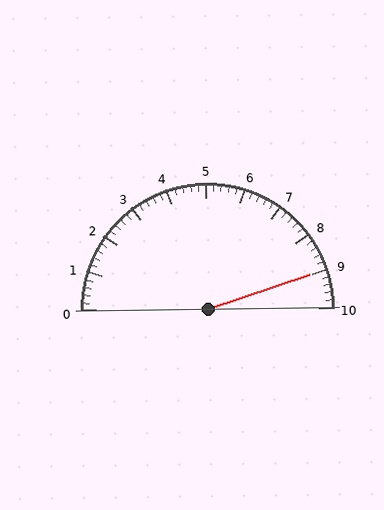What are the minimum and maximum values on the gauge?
The gauge ranges from 0 to 10.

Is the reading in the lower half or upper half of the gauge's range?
The reading is in the upper half of the range (0 to 10).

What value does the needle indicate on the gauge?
The needle indicates approximately 9.0.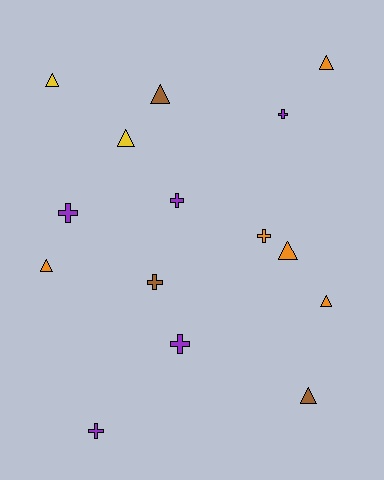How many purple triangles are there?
There are no purple triangles.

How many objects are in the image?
There are 15 objects.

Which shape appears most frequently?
Triangle, with 8 objects.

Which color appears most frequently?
Orange, with 5 objects.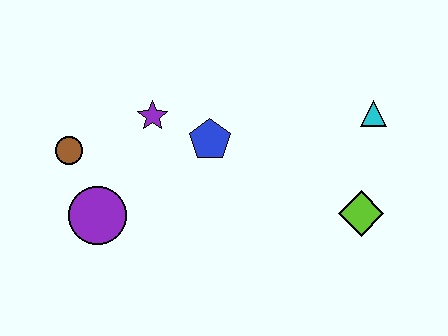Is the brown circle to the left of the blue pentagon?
Yes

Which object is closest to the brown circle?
The purple circle is closest to the brown circle.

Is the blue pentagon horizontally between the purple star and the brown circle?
No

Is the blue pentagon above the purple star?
No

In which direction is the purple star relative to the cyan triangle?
The purple star is to the left of the cyan triangle.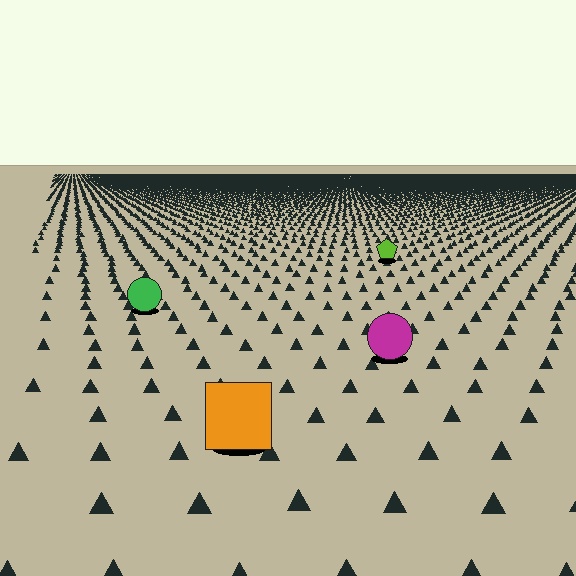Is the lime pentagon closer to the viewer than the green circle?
No. The green circle is closer — you can tell from the texture gradient: the ground texture is coarser near it.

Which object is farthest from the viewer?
The lime pentagon is farthest from the viewer. It appears smaller and the ground texture around it is denser.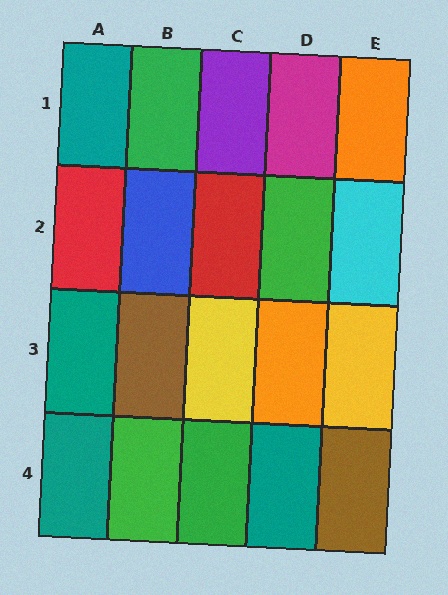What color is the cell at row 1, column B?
Green.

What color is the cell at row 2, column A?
Red.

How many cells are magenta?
1 cell is magenta.